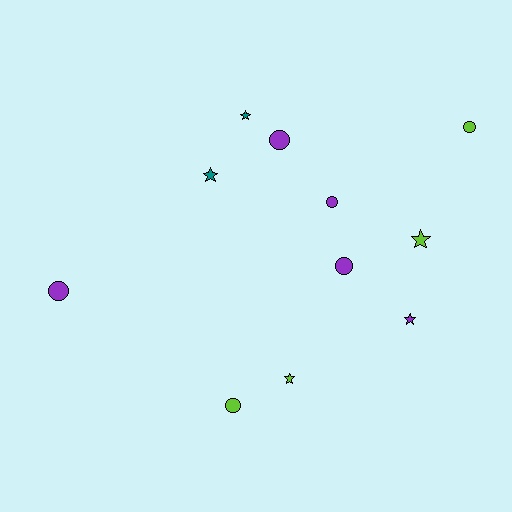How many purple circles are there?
There are 4 purple circles.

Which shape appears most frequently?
Circle, with 6 objects.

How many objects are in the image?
There are 11 objects.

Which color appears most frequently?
Purple, with 5 objects.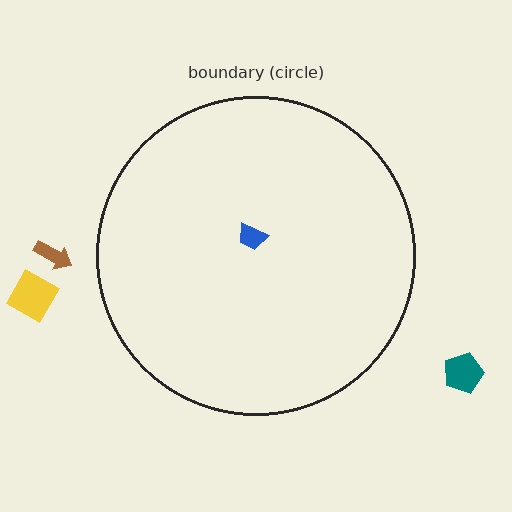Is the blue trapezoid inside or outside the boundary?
Inside.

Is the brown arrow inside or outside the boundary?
Outside.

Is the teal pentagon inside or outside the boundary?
Outside.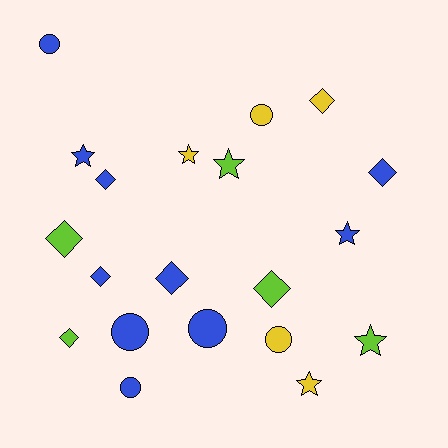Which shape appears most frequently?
Diamond, with 8 objects.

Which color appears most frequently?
Blue, with 10 objects.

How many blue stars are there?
There are 2 blue stars.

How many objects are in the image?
There are 20 objects.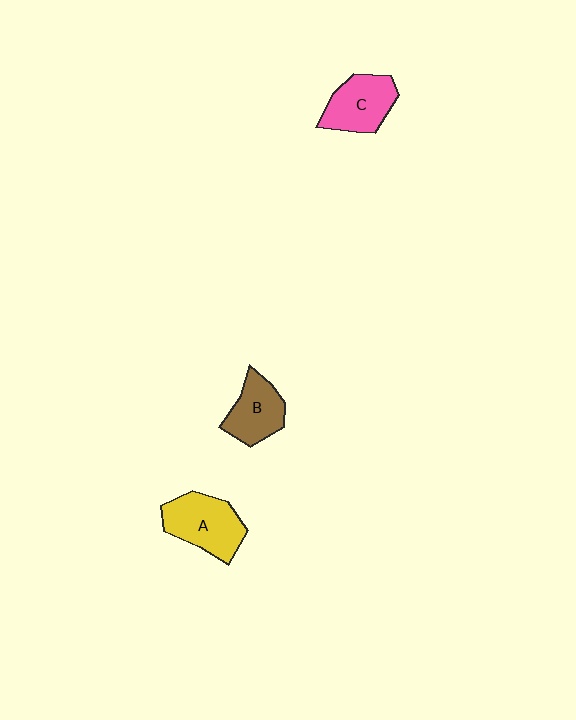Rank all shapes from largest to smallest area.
From largest to smallest: A (yellow), C (pink), B (brown).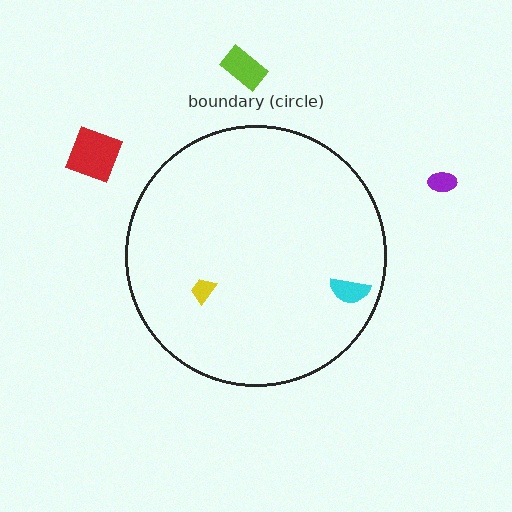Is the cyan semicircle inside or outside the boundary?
Inside.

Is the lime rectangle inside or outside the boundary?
Outside.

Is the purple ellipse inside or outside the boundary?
Outside.